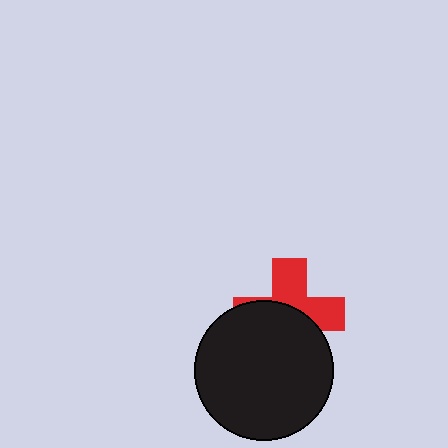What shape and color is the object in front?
The object in front is a black circle.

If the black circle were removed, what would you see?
You would see the complete red cross.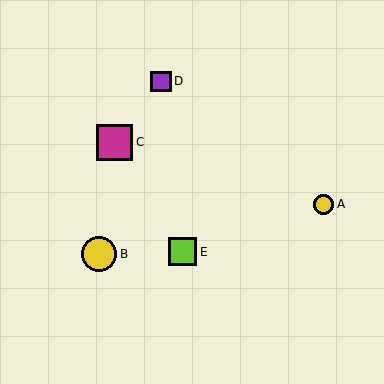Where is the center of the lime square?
The center of the lime square is at (183, 252).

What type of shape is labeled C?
Shape C is a magenta square.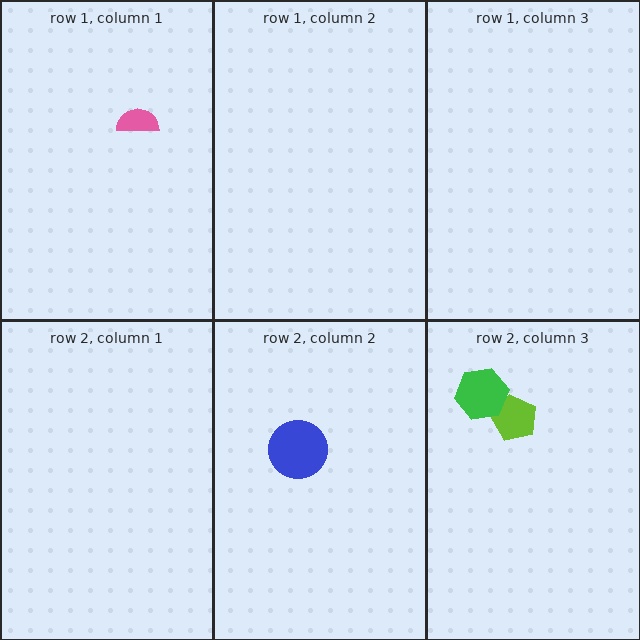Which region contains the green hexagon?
The row 2, column 3 region.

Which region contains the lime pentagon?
The row 2, column 3 region.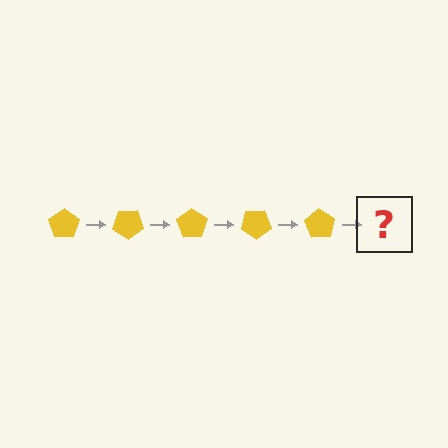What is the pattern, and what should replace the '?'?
The pattern is that the pentagon rotates 35 degrees each step. The '?' should be a yellow pentagon rotated 175 degrees.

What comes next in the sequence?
The next element should be a yellow pentagon rotated 175 degrees.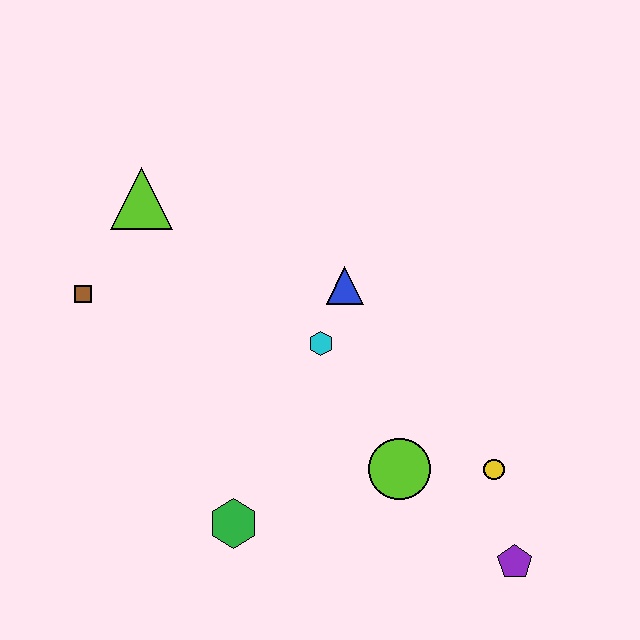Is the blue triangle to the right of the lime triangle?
Yes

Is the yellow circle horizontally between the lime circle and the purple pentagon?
Yes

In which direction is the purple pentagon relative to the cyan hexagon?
The purple pentagon is below the cyan hexagon.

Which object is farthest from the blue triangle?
The purple pentagon is farthest from the blue triangle.